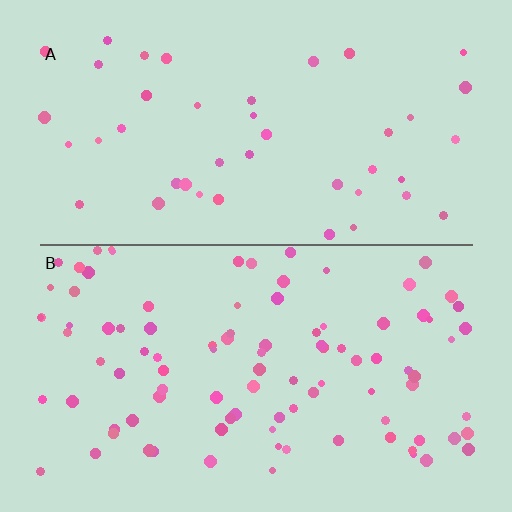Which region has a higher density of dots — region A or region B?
B (the bottom).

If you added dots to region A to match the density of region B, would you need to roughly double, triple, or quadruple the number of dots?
Approximately double.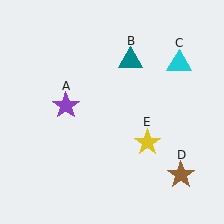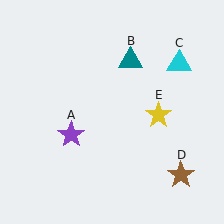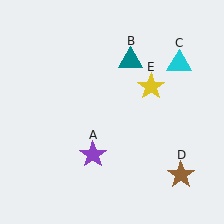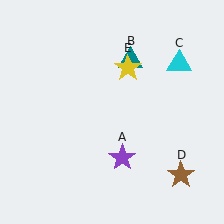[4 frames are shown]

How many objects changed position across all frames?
2 objects changed position: purple star (object A), yellow star (object E).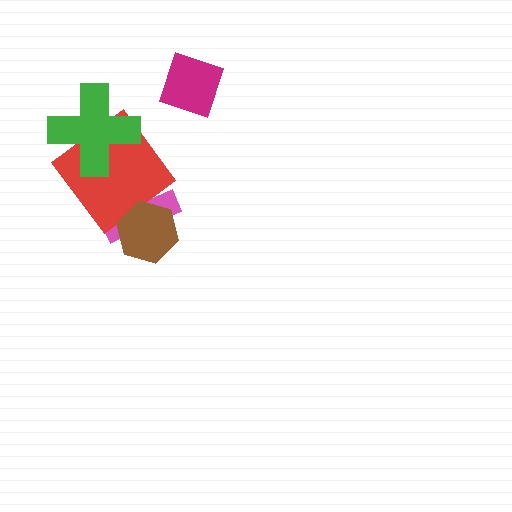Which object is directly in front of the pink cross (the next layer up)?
The red diamond is directly in front of the pink cross.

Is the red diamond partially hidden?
Yes, it is partially covered by another shape.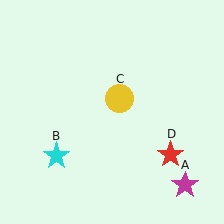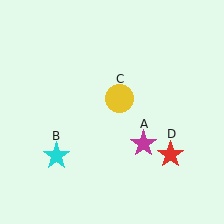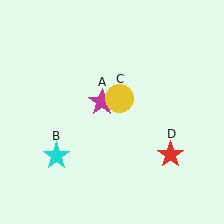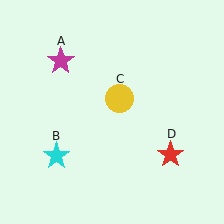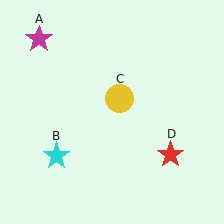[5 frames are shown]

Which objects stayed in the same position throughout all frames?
Cyan star (object B) and yellow circle (object C) and red star (object D) remained stationary.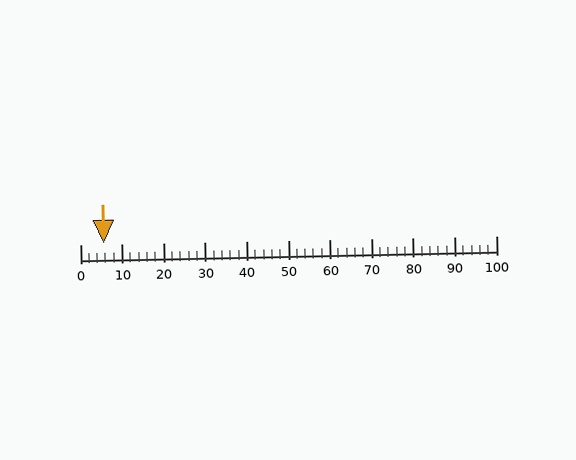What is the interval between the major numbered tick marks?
The major tick marks are spaced 10 units apart.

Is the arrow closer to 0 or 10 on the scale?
The arrow is closer to 10.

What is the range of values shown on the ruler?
The ruler shows values from 0 to 100.